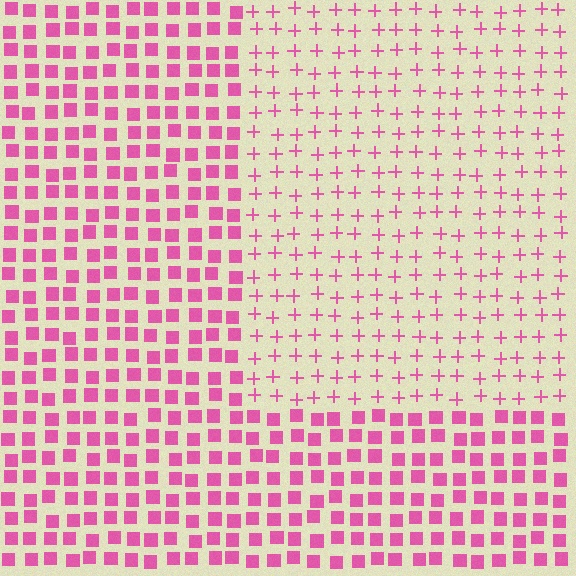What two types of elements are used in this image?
The image uses plus signs inside the rectangle region and squares outside it.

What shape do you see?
I see a rectangle.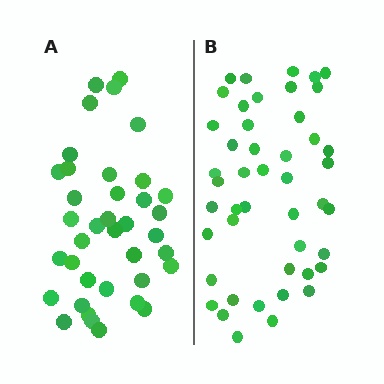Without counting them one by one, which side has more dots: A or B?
Region B (the right region) has more dots.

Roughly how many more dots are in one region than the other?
Region B has roughly 8 or so more dots than region A.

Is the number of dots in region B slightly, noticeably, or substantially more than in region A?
Region B has only slightly more — the two regions are fairly close. The ratio is roughly 1.2 to 1.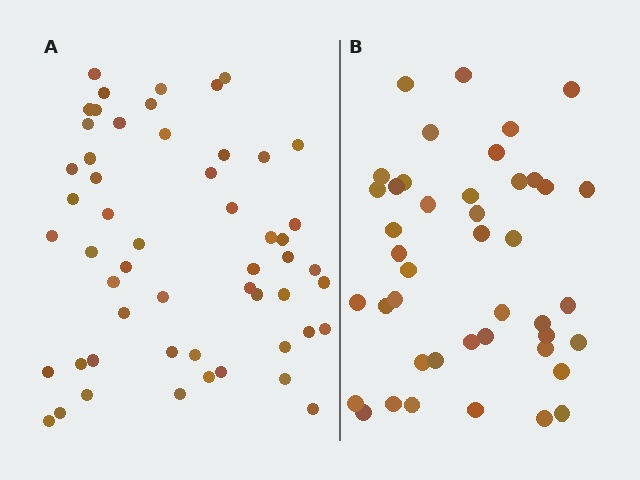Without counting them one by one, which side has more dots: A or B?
Region A (the left region) has more dots.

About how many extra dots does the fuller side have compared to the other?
Region A has roughly 12 or so more dots than region B.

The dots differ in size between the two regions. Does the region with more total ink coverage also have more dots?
No. Region B has more total ink coverage because its dots are larger, but region A actually contains more individual dots. Total area can be misleading — the number of items is what matters here.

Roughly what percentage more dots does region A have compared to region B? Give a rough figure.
About 25% more.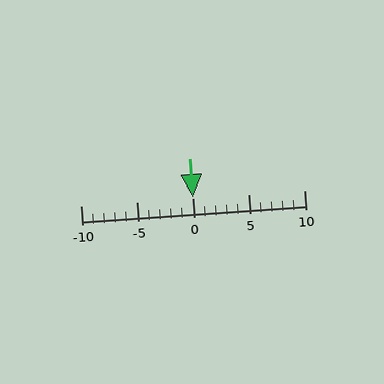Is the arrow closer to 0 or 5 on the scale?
The arrow is closer to 0.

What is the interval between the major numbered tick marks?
The major tick marks are spaced 5 units apart.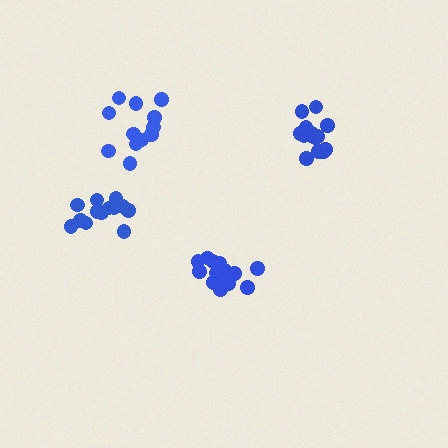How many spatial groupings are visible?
There are 4 spatial groupings.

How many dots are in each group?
Group 1: 16 dots, Group 2: 13 dots, Group 3: 15 dots, Group 4: 12 dots (56 total).